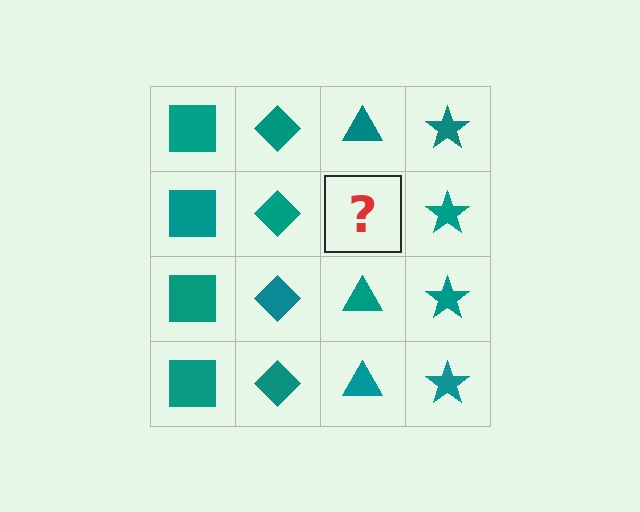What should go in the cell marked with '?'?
The missing cell should contain a teal triangle.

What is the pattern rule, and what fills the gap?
The rule is that each column has a consistent shape. The gap should be filled with a teal triangle.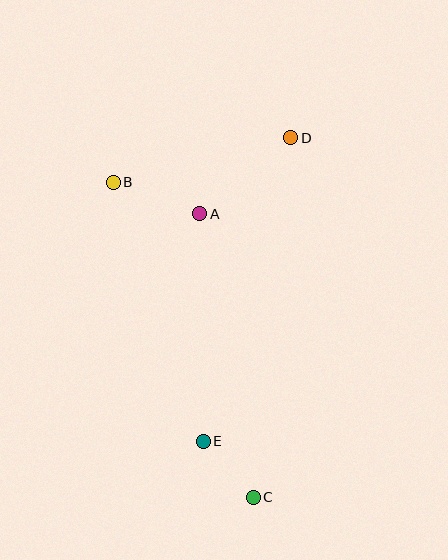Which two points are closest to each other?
Points C and E are closest to each other.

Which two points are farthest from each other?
Points C and D are farthest from each other.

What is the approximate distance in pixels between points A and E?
The distance between A and E is approximately 227 pixels.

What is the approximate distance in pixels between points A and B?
The distance between A and B is approximately 92 pixels.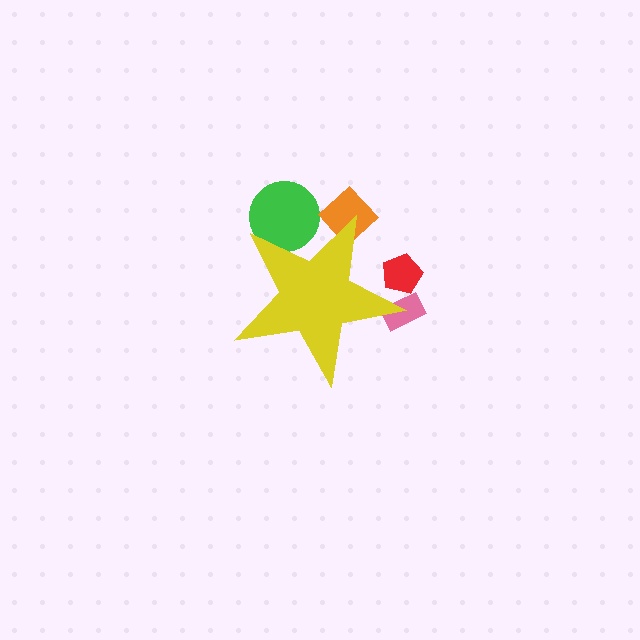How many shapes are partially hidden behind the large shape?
4 shapes are partially hidden.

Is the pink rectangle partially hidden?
Yes, the pink rectangle is partially hidden behind the yellow star.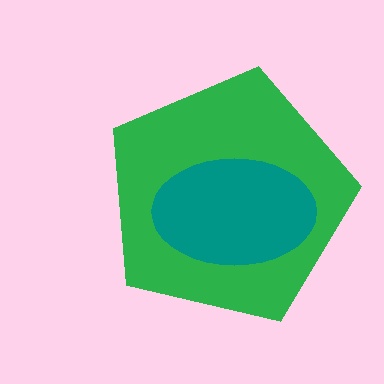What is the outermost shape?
The green pentagon.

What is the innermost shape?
The teal ellipse.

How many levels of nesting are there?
2.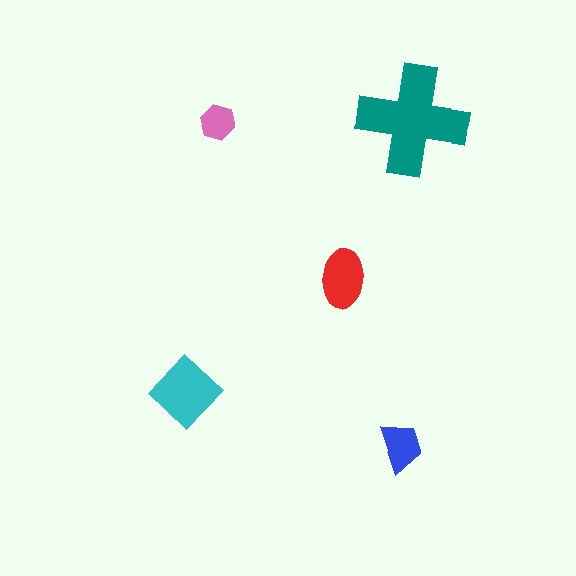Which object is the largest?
The teal cross.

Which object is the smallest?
The pink hexagon.